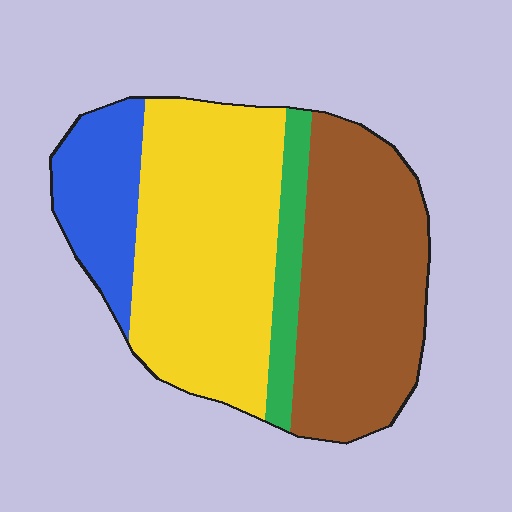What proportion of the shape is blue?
Blue takes up less than a quarter of the shape.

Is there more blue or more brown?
Brown.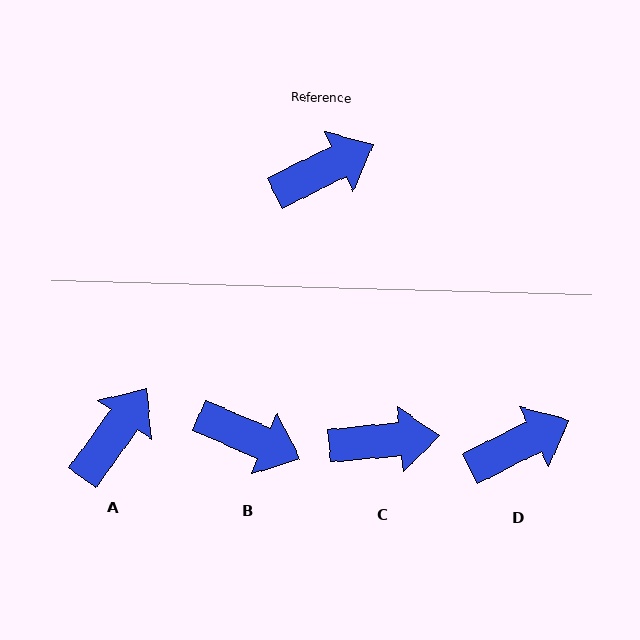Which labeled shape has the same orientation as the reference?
D.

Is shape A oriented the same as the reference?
No, it is off by about 28 degrees.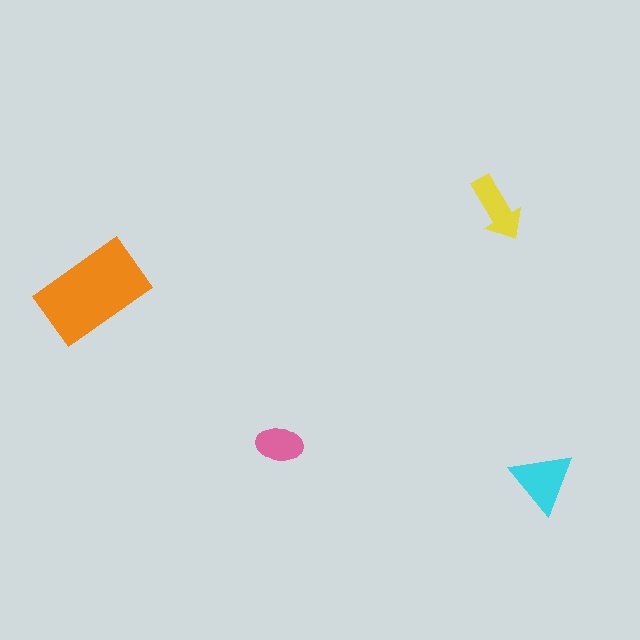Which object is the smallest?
The pink ellipse.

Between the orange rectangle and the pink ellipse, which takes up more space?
The orange rectangle.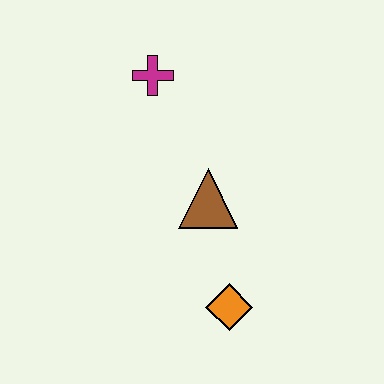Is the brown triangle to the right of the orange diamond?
No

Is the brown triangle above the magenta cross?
No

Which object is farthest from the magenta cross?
The orange diamond is farthest from the magenta cross.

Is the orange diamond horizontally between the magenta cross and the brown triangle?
No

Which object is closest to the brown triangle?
The orange diamond is closest to the brown triangle.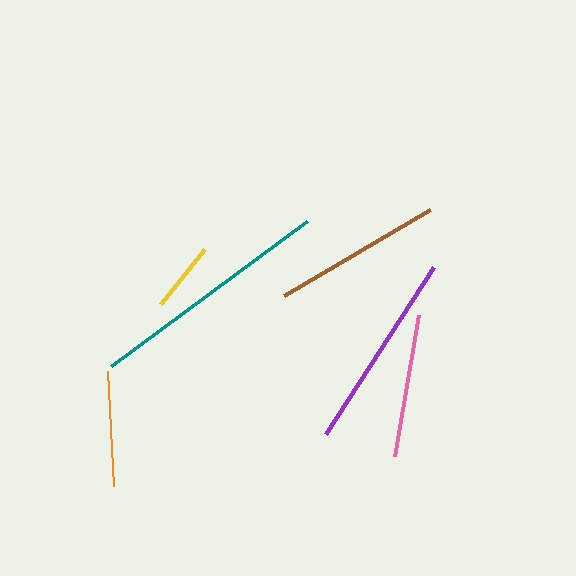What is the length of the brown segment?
The brown segment is approximately 169 pixels long.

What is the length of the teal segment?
The teal segment is approximately 244 pixels long.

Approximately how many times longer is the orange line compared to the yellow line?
The orange line is approximately 1.6 times the length of the yellow line.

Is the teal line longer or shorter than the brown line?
The teal line is longer than the brown line.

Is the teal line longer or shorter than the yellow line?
The teal line is longer than the yellow line.